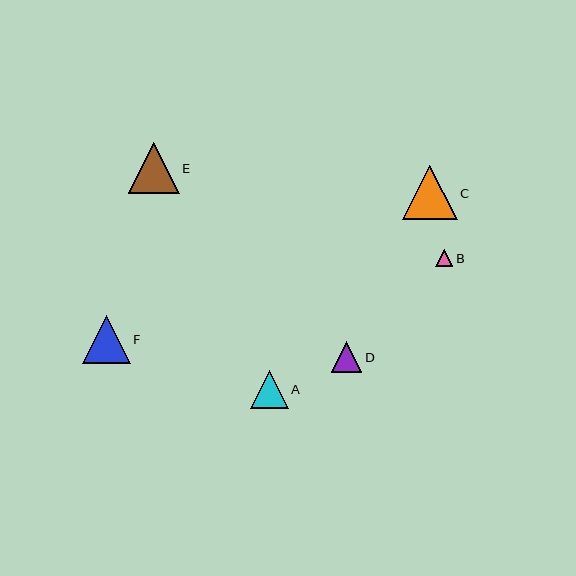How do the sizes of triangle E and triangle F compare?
Triangle E and triangle F are approximately the same size.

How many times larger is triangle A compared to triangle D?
Triangle A is approximately 1.2 times the size of triangle D.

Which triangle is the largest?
Triangle C is the largest with a size of approximately 55 pixels.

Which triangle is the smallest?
Triangle B is the smallest with a size of approximately 17 pixels.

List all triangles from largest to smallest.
From largest to smallest: C, E, F, A, D, B.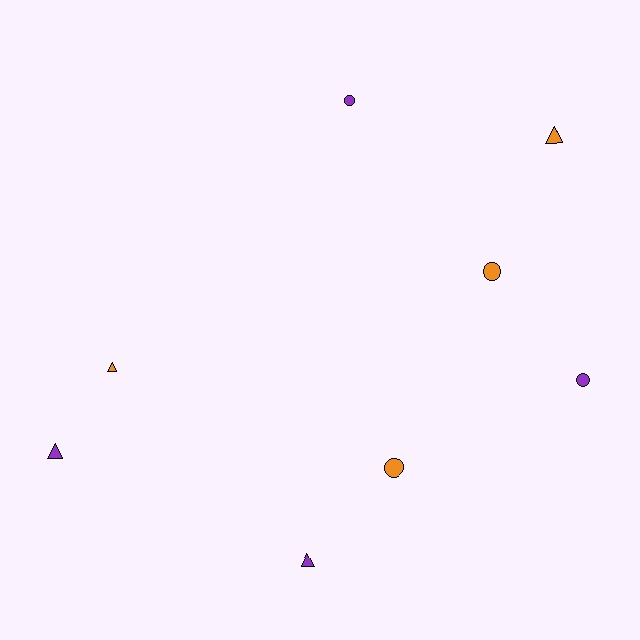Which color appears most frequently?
Orange, with 4 objects.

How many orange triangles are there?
There are 2 orange triangles.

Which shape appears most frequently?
Triangle, with 4 objects.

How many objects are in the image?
There are 8 objects.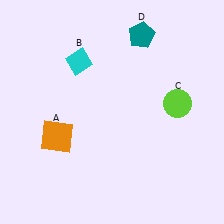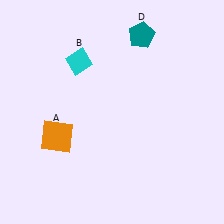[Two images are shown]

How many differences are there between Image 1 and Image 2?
There is 1 difference between the two images.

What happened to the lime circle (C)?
The lime circle (C) was removed in Image 2. It was in the top-right area of Image 1.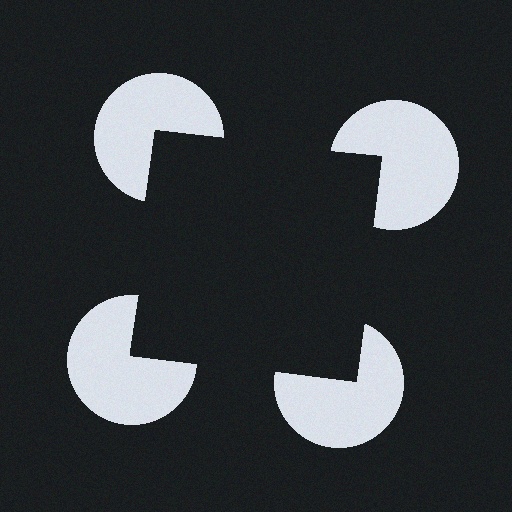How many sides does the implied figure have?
4 sides.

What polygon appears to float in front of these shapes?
An illusory square — its edges are inferred from the aligned wedge cuts in the pac-man discs, not physically drawn.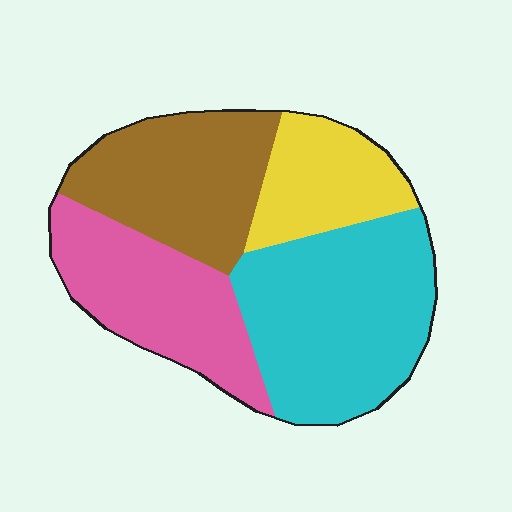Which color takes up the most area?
Cyan, at roughly 35%.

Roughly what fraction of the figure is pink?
Pink takes up less than a quarter of the figure.